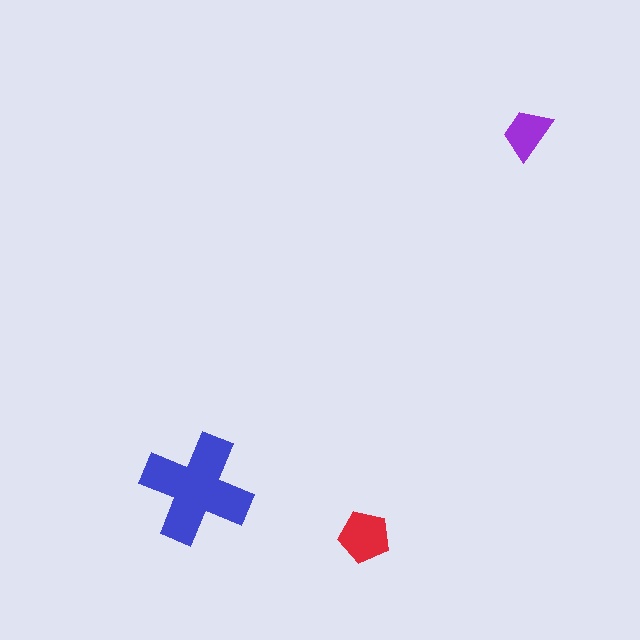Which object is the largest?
The blue cross.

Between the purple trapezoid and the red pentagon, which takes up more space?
The red pentagon.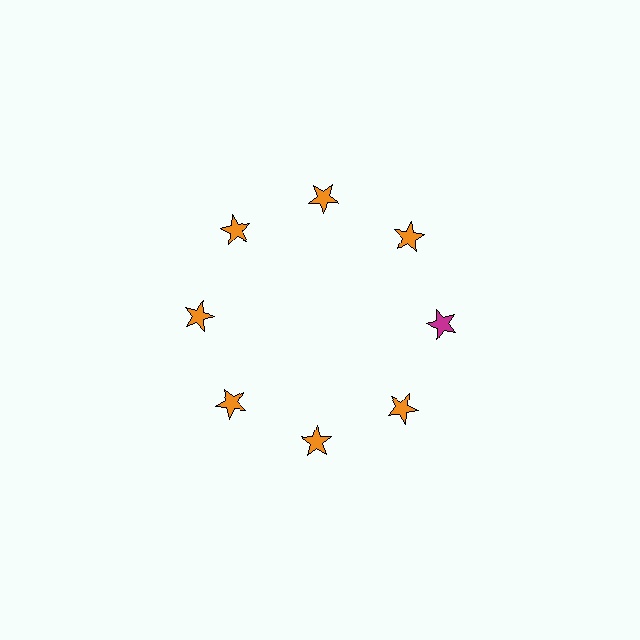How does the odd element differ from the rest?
It has a different color: magenta instead of orange.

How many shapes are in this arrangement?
There are 8 shapes arranged in a ring pattern.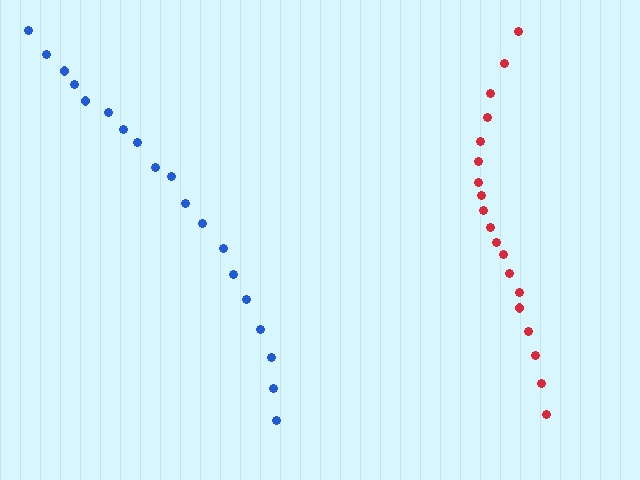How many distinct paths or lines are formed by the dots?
There are 2 distinct paths.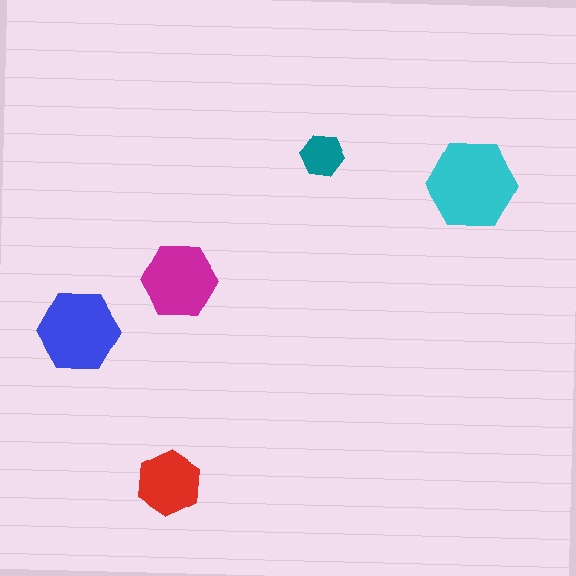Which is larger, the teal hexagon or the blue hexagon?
The blue one.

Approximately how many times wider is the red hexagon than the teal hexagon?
About 1.5 times wider.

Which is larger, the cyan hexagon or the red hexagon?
The cyan one.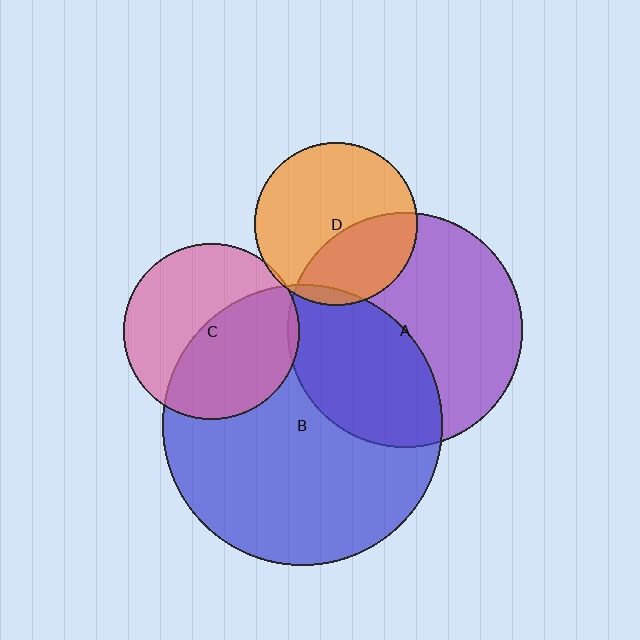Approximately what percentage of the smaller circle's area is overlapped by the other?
Approximately 35%.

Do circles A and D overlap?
Yes.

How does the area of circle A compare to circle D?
Approximately 2.1 times.